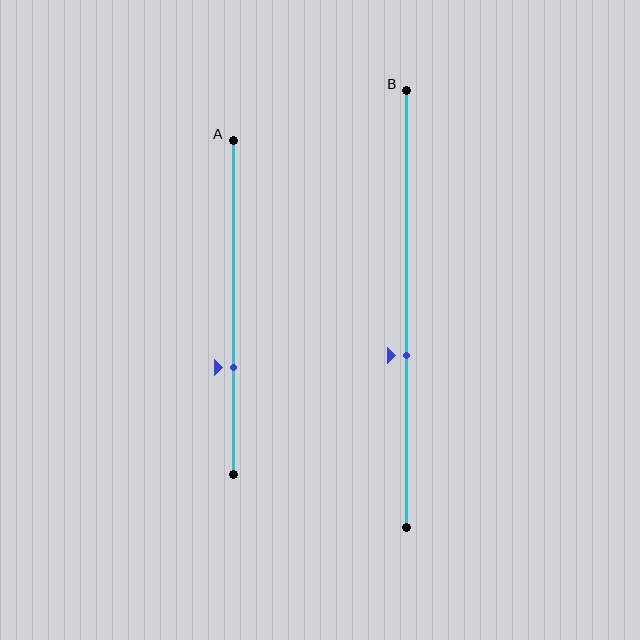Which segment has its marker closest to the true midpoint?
Segment B has its marker closest to the true midpoint.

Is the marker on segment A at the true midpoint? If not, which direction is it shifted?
No, the marker on segment A is shifted downward by about 18% of the segment length.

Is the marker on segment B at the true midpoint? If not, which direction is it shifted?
No, the marker on segment B is shifted downward by about 11% of the segment length.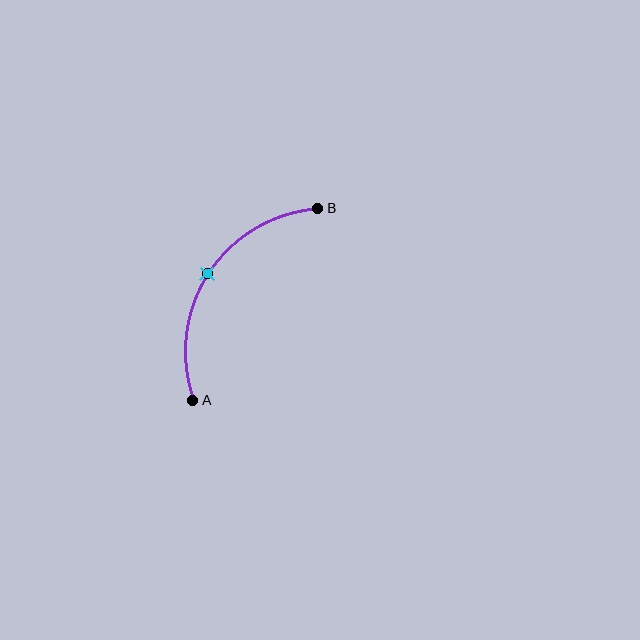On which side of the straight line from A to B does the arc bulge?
The arc bulges to the left of the straight line connecting A and B.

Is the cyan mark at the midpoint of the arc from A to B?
Yes. The cyan mark lies on the arc at equal arc-length from both A and B — it is the arc midpoint.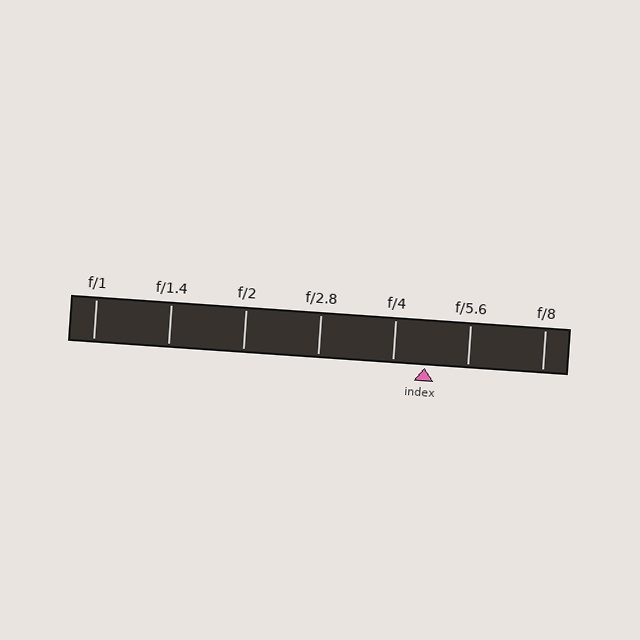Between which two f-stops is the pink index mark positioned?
The index mark is between f/4 and f/5.6.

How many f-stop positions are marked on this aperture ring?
There are 7 f-stop positions marked.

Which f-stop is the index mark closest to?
The index mark is closest to f/4.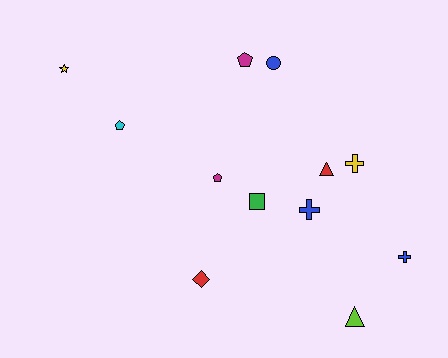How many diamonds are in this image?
There is 1 diamond.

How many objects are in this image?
There are 12 objects.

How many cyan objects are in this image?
There is 1 cyan object.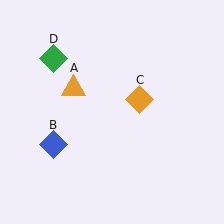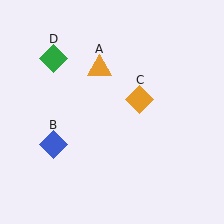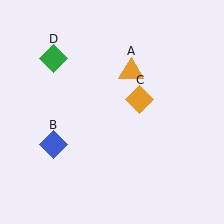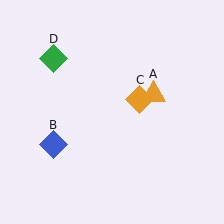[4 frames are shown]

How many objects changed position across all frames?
1 object changed position: orange triangle (object A).